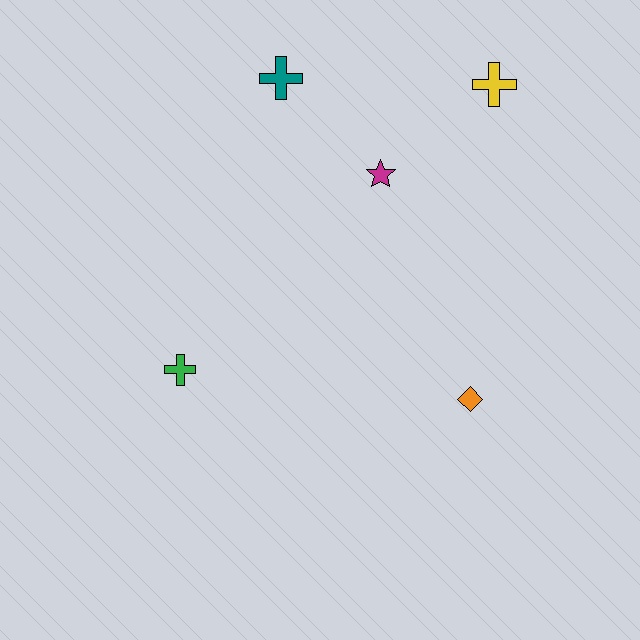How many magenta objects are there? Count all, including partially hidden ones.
There is 1 magenta object.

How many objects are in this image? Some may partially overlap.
There are 5 objects.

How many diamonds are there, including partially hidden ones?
There is 1 diamond.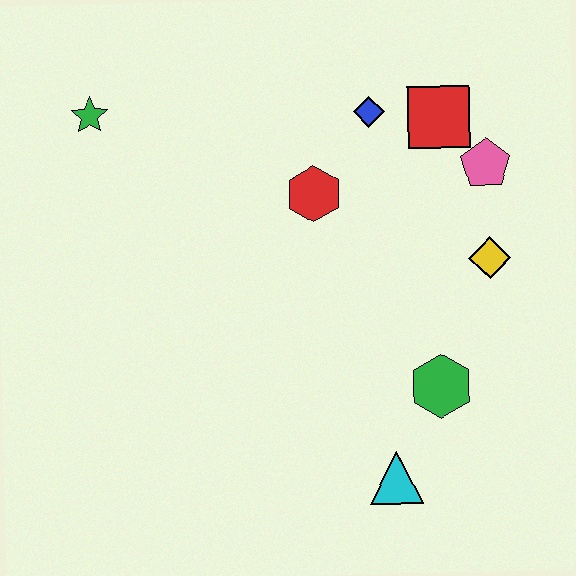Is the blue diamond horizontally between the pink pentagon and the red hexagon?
Yes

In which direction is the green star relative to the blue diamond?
The green star is to the left of the blue diamond.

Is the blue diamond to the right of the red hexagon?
Yes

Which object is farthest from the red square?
The cyan triangle is farthest from the red square.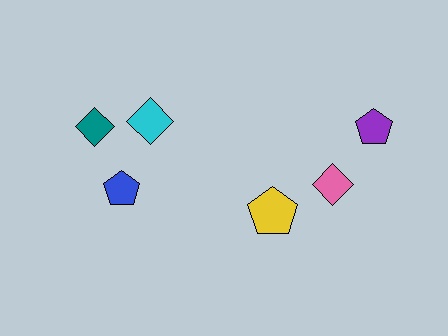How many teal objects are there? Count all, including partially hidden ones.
There is 1 teal object.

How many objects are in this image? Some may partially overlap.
There are 6 objects.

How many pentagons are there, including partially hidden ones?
There are 3 pentagons.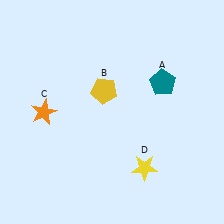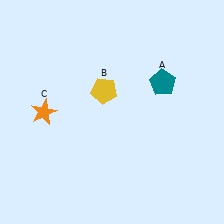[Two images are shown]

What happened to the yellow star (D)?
The yellow star (D) was removed in Image 2. It was in the bottom-right area of Image 1.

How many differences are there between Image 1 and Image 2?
There is 1 difference between the two images.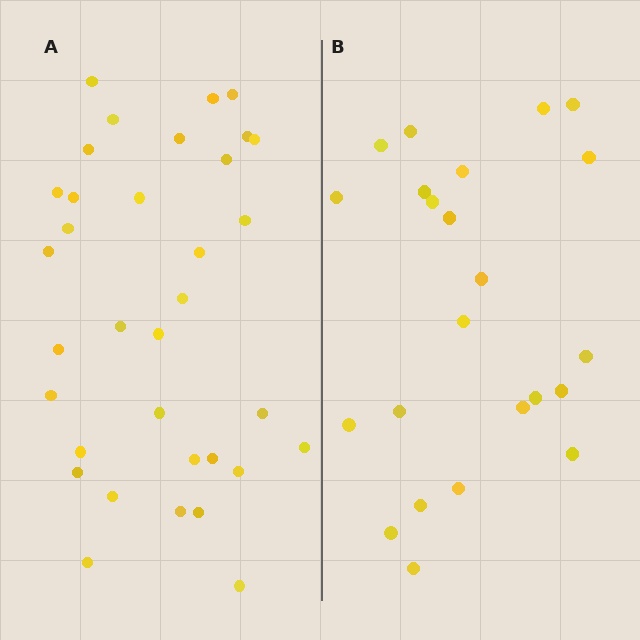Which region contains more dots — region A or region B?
Region A (the left region) has more dots.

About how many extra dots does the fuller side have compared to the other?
Region A has roughly 12 or so more dots than region B.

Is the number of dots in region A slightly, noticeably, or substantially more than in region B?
Region A has substantially more. The ratio is roughly 1.5 to 1.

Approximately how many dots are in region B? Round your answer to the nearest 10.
About 20 dots. (The exact count is 23, which rounds to 20.)